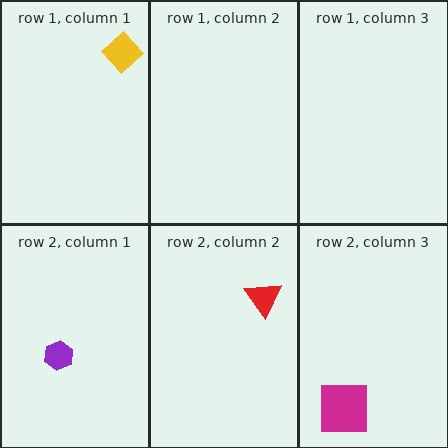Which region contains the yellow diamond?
The row 1, column 1 region.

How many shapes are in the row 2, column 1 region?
1.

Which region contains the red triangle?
The row 2, column 2 region.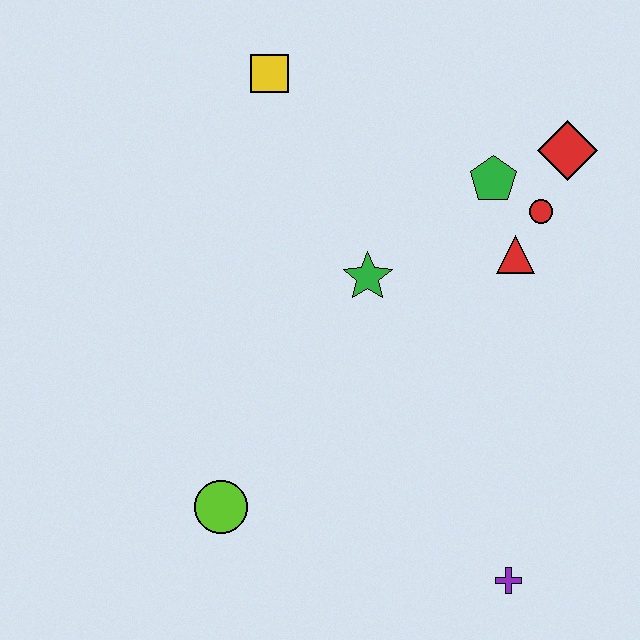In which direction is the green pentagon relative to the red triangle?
The green pentagon is above the red triangle.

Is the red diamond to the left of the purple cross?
No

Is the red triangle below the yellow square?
Yes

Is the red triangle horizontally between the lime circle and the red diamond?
Yes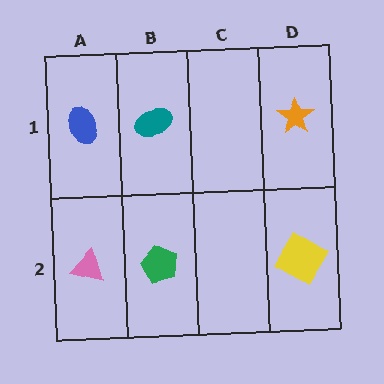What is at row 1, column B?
A teal ellipse.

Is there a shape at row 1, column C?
No, that cell is empty.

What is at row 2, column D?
A yellow diamond.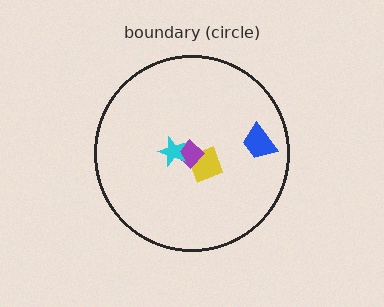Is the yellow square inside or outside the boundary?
Inside.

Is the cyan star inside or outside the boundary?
Inside.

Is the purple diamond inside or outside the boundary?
Inside.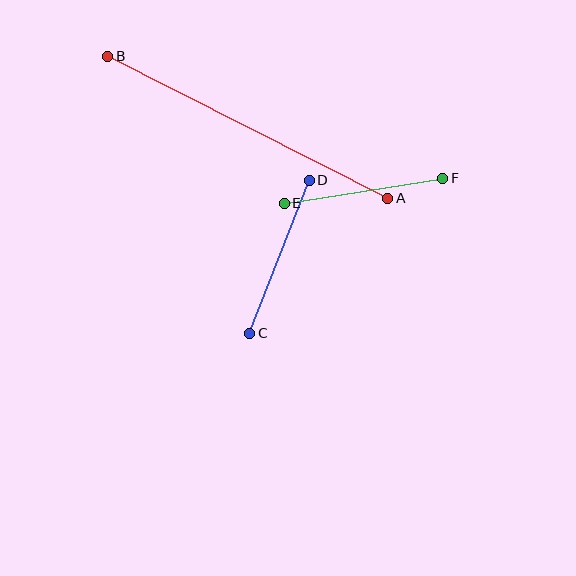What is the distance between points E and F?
The distance is approximately 161 pixels.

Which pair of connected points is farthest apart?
Points A and B are farthest apart.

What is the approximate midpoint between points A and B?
The midpoint is at approximately (248, 127) pixels.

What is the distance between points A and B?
The distance is approximately 314 pixels.